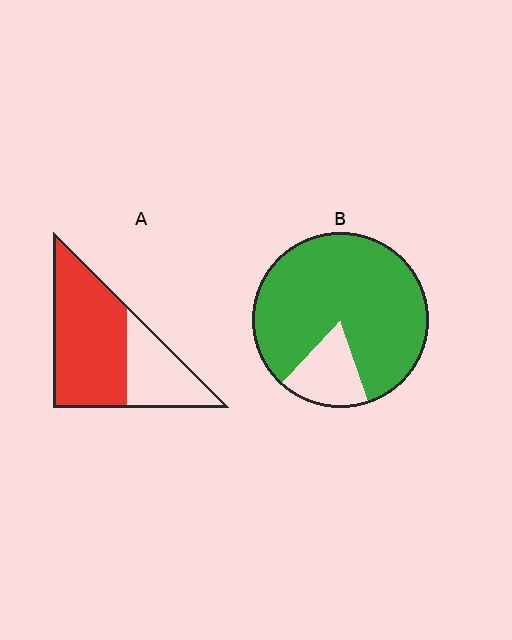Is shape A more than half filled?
Yes.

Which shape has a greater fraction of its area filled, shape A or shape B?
Shape B.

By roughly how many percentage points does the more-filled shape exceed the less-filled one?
By roughly 15 percentage points (B over A).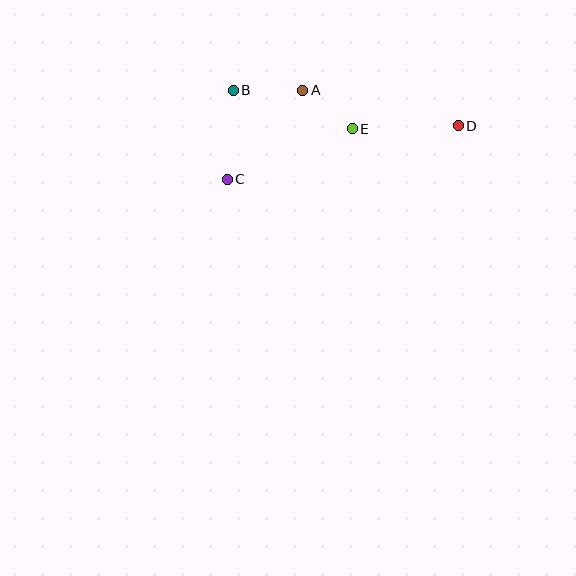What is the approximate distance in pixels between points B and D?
The distance between B and D is approximately 228 pixels.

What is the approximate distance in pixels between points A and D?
The distance between A and D is approximately 160 pixels.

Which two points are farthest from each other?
Points C and D are farthest from each other.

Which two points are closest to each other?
Points A and E are closest to each other.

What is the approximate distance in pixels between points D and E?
The distance between D and E is approximately 106 pixels.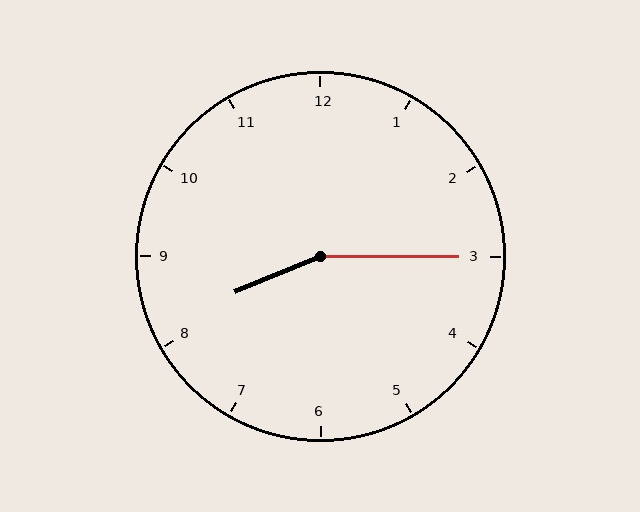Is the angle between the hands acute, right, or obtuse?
It is obtuse.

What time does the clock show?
8:15.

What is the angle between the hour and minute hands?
Approximately 158 degrees.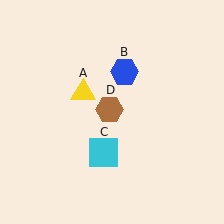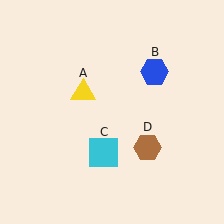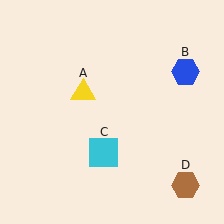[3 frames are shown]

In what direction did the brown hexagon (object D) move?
The brown hexagon (object D) moved down and to the right.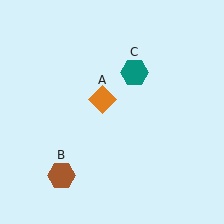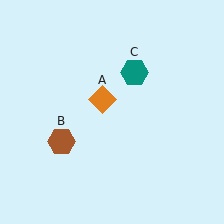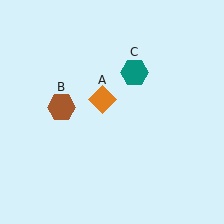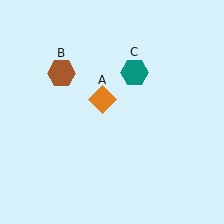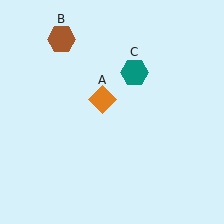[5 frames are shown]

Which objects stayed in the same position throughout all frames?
Orange diamond (object A) and teal hexagon (object C) remained stationary.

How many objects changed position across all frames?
1 object changed position: brown hexagon (object B).